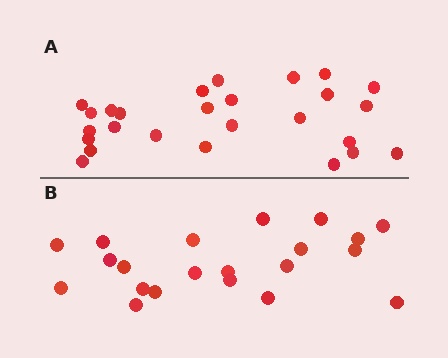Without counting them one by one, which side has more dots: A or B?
Region A (the top region) has more dots.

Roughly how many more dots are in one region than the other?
Region A has about 5 more dots than region B.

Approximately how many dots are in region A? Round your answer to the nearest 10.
About 30 dots. (The exact count is 26, which rounds to 30.)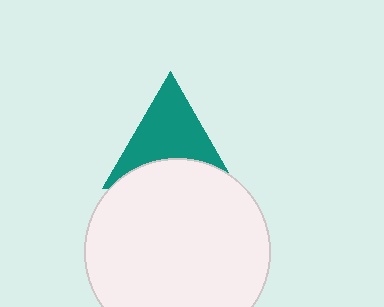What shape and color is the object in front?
The object in front is a white circle.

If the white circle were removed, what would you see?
You would see the complete teal triangle.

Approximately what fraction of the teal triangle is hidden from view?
Roughly 36% of the teal triangle is hidden behind the white circle.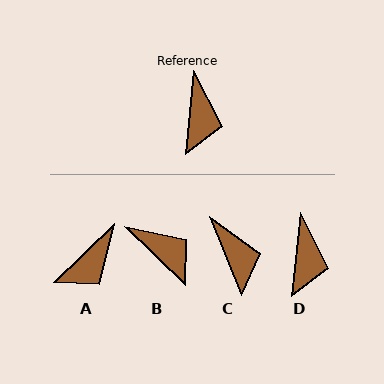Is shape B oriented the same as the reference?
No, it is off by about 52 degrees.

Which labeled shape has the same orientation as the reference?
D.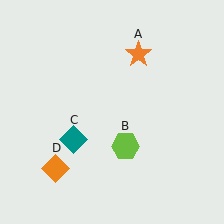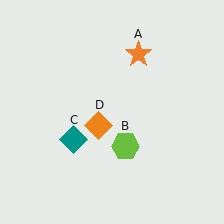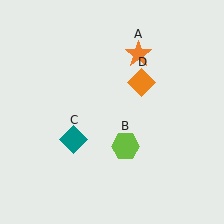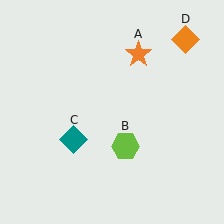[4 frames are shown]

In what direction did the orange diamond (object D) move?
The orange diamond (object D) moved up and to the right.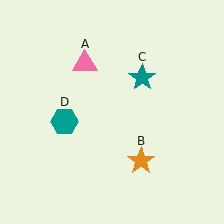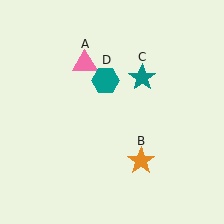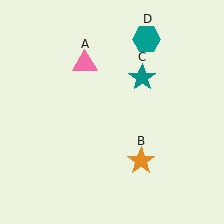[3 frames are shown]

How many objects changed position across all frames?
1 object changed position: teal hexagon (object D).